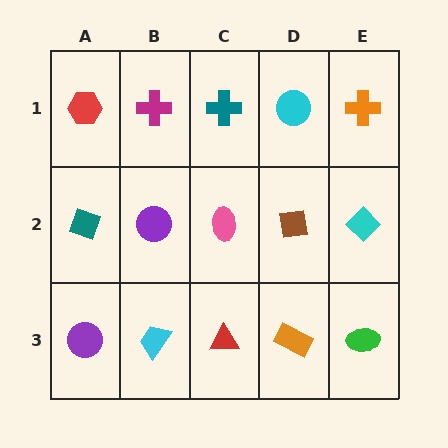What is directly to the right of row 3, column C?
An orange rectangle.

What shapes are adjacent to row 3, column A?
A teal diamond (row 2, column A), a cyan trapezoid (row 3, column B).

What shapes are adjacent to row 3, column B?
A purple circle (row 2, column B), a purple circle (row 3, column A), a red triangle (row 3, column C).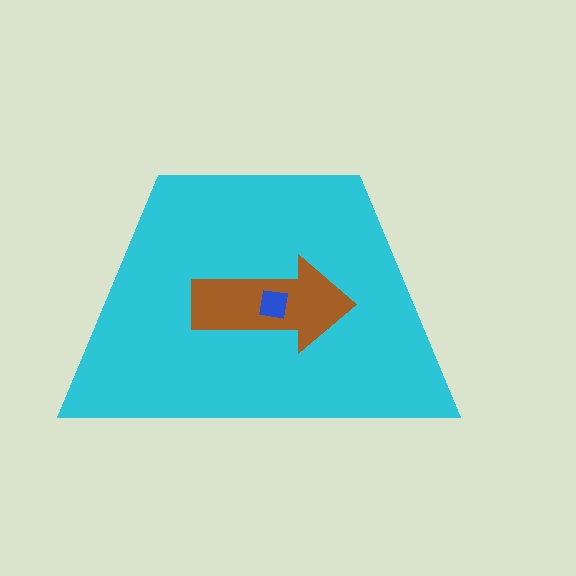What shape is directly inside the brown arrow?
The blue square.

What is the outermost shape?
The cyan trapezoid.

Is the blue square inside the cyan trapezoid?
Yes.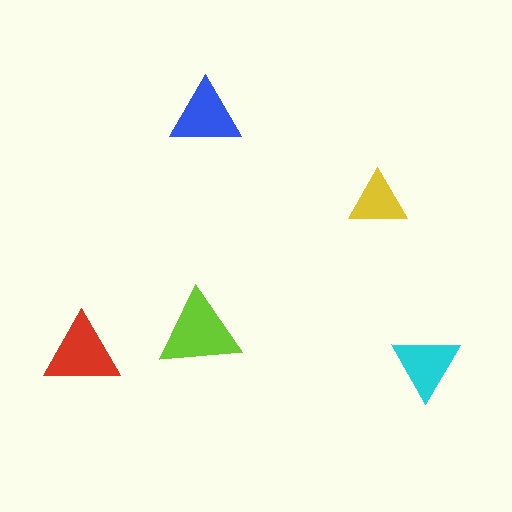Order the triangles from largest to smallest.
the lime one, the red one, the blue one, the cyan one, the yellow one.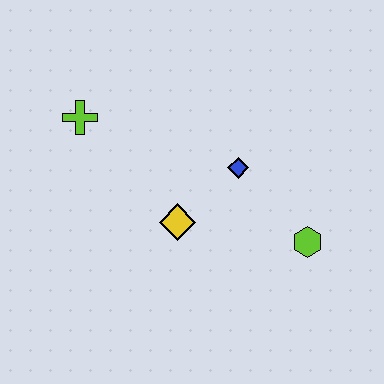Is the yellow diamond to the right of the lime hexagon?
No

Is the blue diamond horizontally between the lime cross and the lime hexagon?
Yes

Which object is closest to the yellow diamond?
The blue diamond is closest to the yellow diamond.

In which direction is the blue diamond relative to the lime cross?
The blue diamond is to the right of the lime cross.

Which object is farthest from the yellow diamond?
The lime cross is farthest from the yellow diamond.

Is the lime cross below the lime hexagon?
No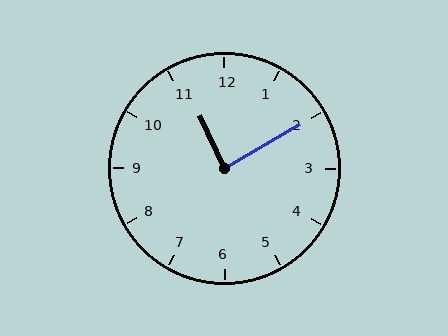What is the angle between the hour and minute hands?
Approximately 85 degrees.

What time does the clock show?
11:10.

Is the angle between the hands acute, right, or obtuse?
It is right.